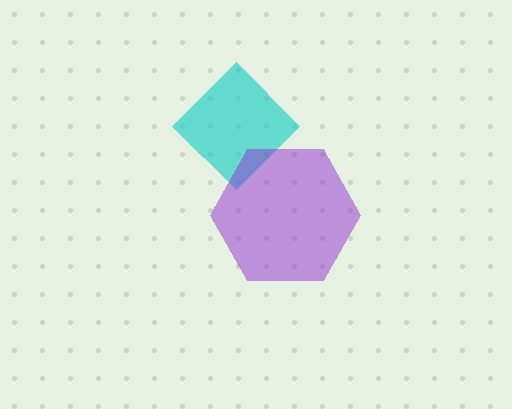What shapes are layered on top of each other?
The layered shapes are: a cyan diamond, a purple hexagon.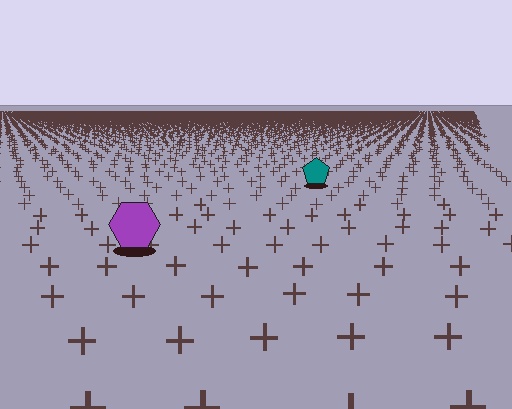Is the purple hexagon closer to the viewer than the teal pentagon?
Yes. The purple hexagon is closer — you can tell from the texture gradient: the ground texture is coarser near it.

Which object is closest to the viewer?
The purple hexagon is closest. The texture marks near it are larger and more spread out.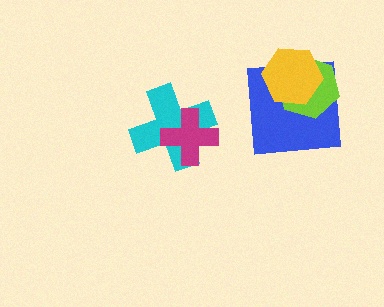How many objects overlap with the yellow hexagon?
2 objects overlap with the yellow hexagon.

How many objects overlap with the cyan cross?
1 object overlaps with the cyan cross.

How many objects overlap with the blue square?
2 objects overlap with the blue square.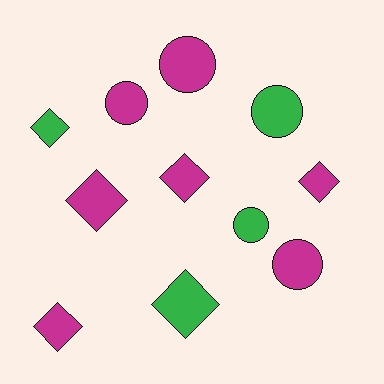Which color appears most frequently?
Magenta, with 7 objects.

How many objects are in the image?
There are 11 objects.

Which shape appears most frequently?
Diamond, with 6 objects.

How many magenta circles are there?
There are 3 magenta circles.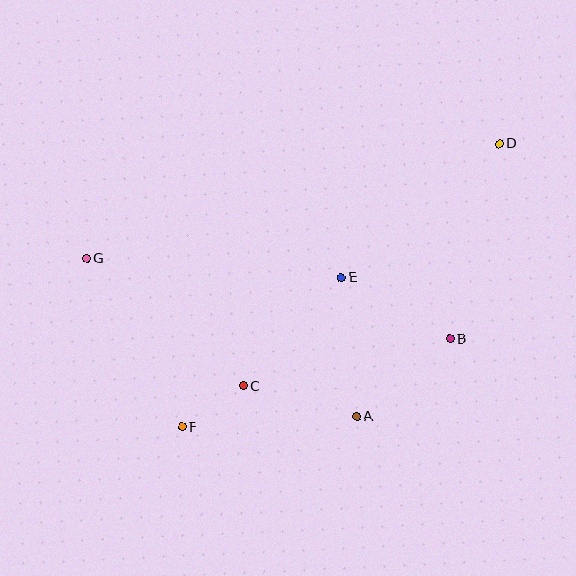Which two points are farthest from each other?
Points D and G are farthest from each other.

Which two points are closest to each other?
Points C and F are closest to each other.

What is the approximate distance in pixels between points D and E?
The distance between D and E is approximately 208 pixels.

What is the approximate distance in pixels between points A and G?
The distance between A and G is approximately 313 pixels.